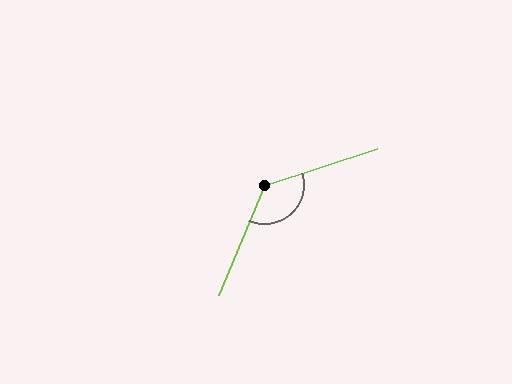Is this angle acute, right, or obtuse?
It is obtuse.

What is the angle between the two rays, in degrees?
Approximately 131 degrees.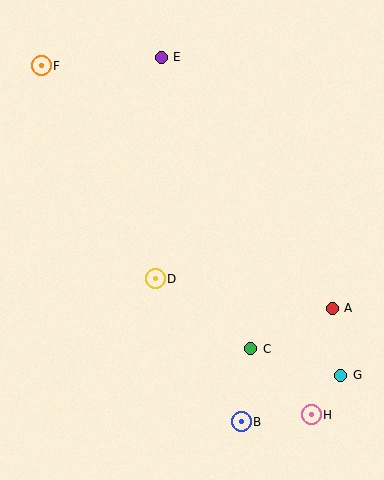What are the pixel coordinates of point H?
Point H is at (311, 415).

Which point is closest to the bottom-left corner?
Point B is closest to the bottom-left corner.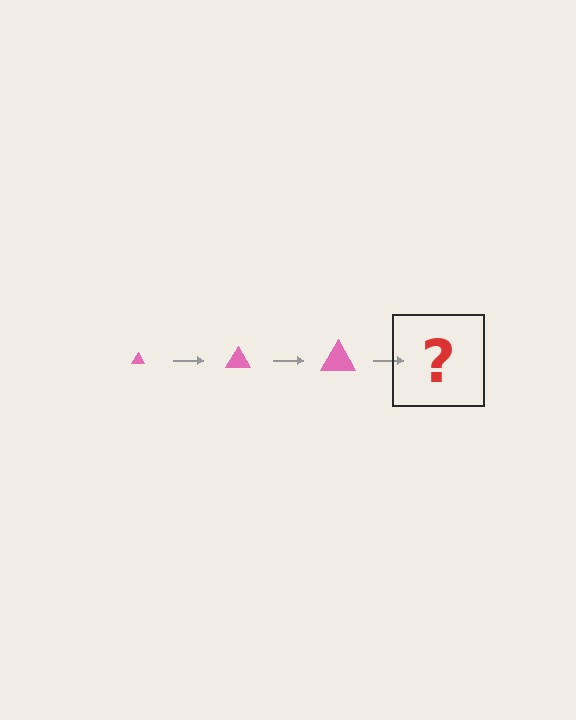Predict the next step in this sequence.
The next step is a pink triangle, larger than the previous one.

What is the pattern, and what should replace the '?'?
The pattern is that the triangle gets progressively larger each step. The '?' should be a pink triangle, larger than the previous one.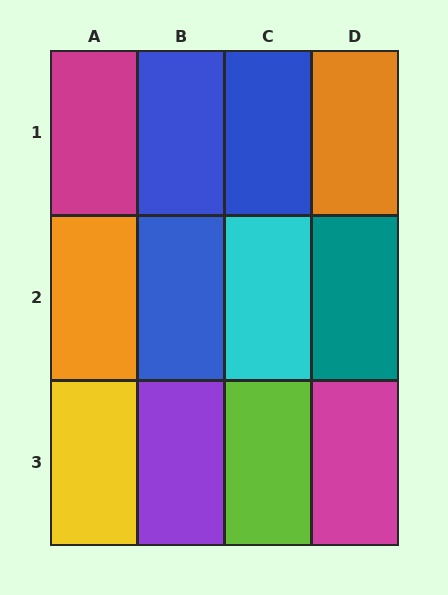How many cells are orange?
2 cells are orange.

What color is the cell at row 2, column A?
Orange.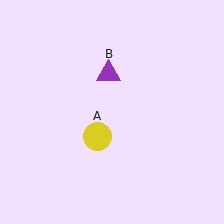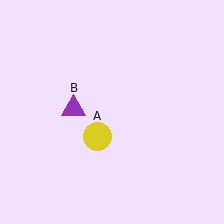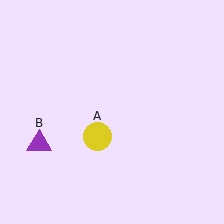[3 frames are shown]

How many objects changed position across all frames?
1 object changed position: purple triangle (object B).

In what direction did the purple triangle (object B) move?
The purple triangle (object B) moved down and to the left.